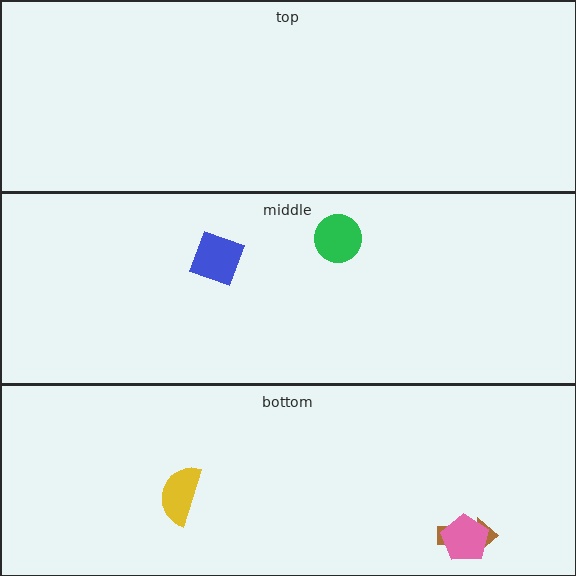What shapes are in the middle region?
The blue square, the green circle.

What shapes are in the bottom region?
The yellow semicircle, the brown arrow, the pink pentagon.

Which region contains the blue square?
The middle region.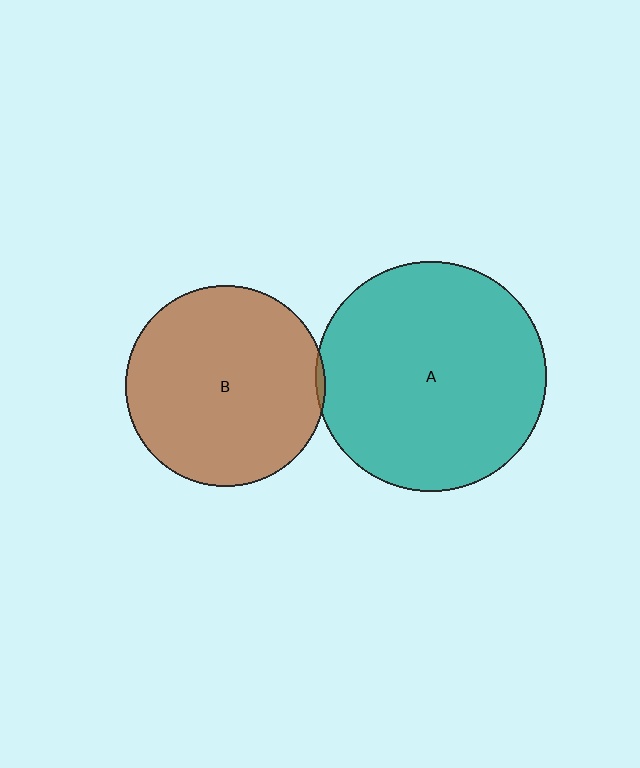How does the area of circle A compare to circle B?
Approximately 1.3 times.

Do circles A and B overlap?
Yes.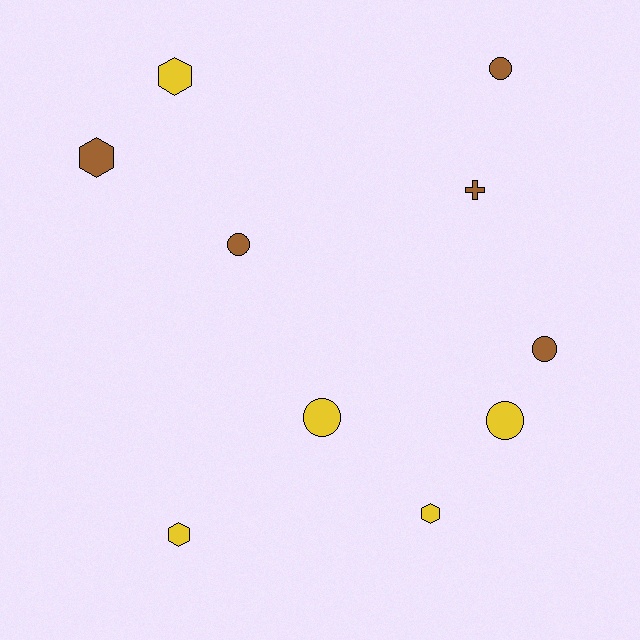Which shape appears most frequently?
Circle, with 5 objects.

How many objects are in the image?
There are 10 objects.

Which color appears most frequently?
Brown, with 5 objects.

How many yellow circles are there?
There are 2 yellow circles.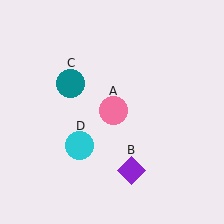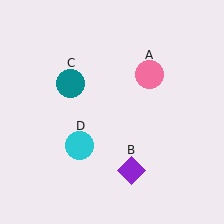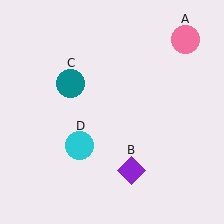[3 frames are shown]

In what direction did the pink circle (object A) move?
The pink circle (object A) moved up and to the right.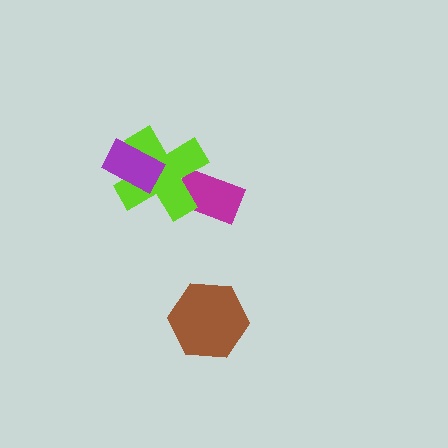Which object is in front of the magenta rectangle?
The lime cross is in front of the magenta rectangle.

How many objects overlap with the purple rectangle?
1 object overlaps with the purple rectangle.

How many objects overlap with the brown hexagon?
0 objects overlap with the brown hexagon.